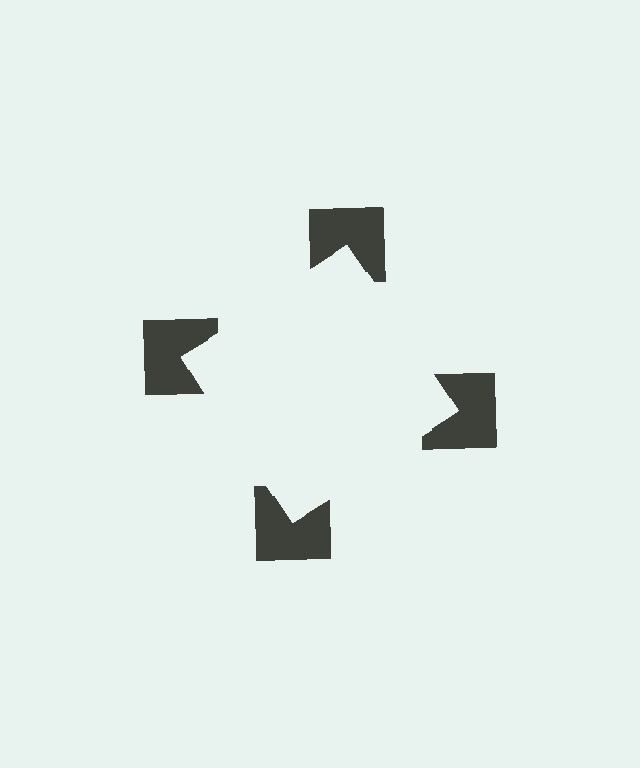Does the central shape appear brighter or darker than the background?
It typically appears slightly brighter than the background, even though no actual brightness change is drawn.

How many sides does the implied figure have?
4 sides.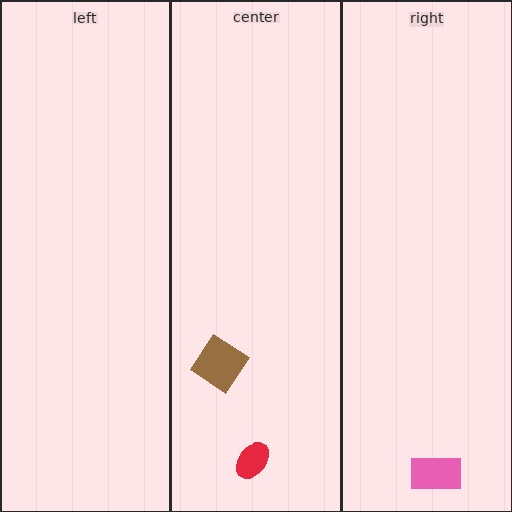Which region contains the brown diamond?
The center region.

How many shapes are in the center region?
2.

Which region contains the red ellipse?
The center region.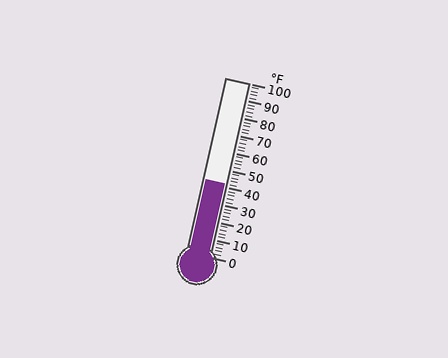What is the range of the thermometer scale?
The thermometer scale ranges from 0°F to 100°F.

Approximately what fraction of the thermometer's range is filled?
The thermometer is filled to approximately 40% of its range.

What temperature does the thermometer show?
The thermometer shows approximately 42°F.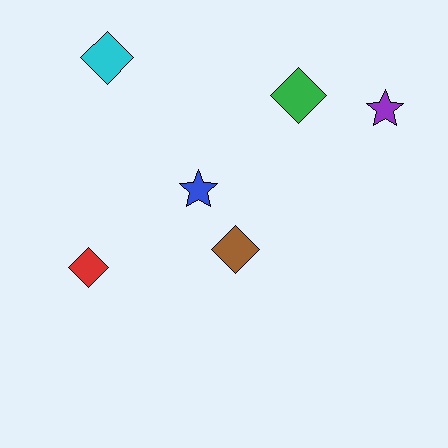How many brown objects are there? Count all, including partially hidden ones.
There is 1 brown object.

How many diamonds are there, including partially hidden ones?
There are 4 diamonds.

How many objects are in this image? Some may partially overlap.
There are 6 objects.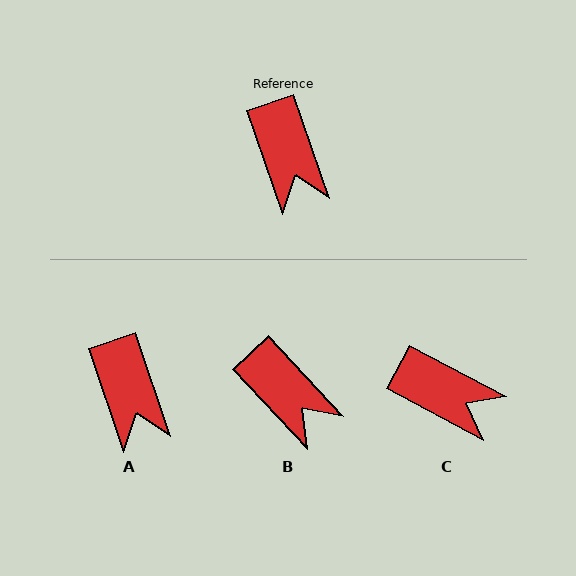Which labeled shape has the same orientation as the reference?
A.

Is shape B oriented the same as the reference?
No, it is off by about 24 degrees.